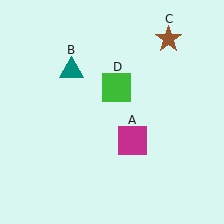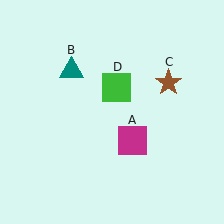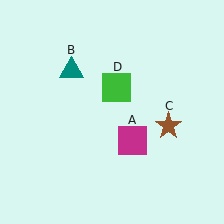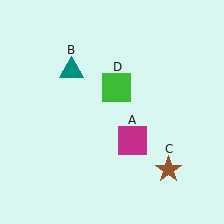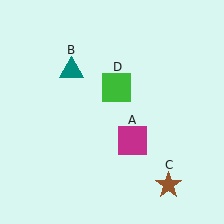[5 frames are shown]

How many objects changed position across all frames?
1 object changed position: brown star (object C).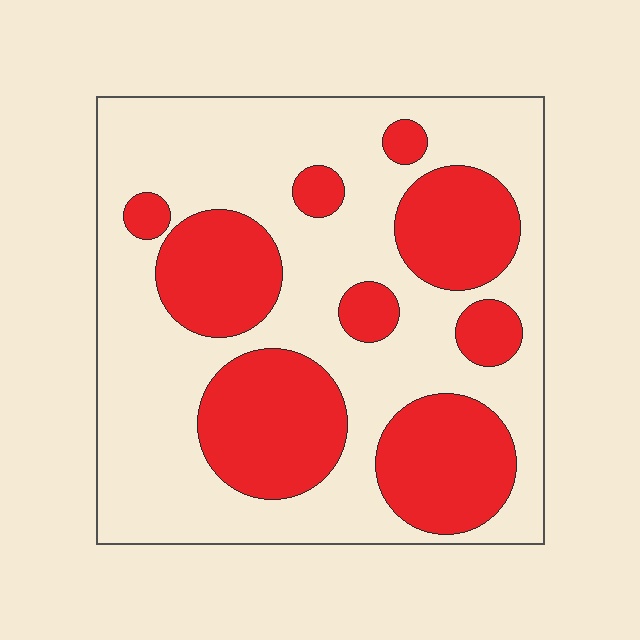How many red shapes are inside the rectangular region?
9.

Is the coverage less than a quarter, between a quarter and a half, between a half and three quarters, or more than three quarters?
Between a quarter and a half.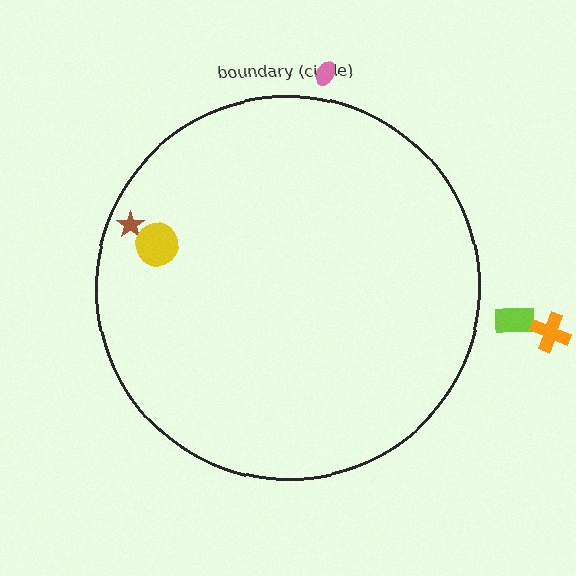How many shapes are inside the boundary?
2 inside, 3 outside.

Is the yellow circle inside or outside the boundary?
Inside.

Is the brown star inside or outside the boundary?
Inside.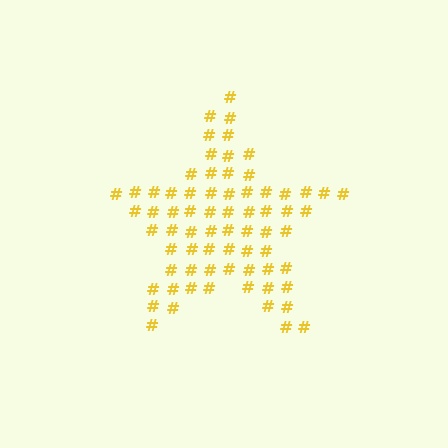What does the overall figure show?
The overall figure shows a star.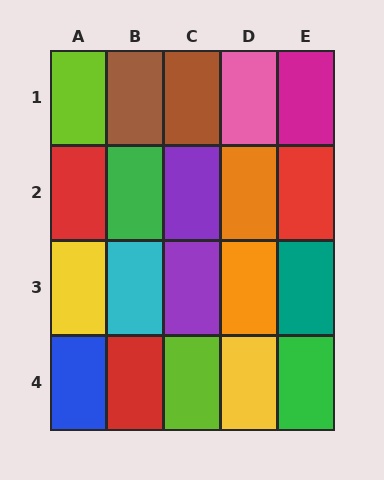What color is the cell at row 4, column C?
Lime.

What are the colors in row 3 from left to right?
Yellow, cyan, purple, orange, teal.